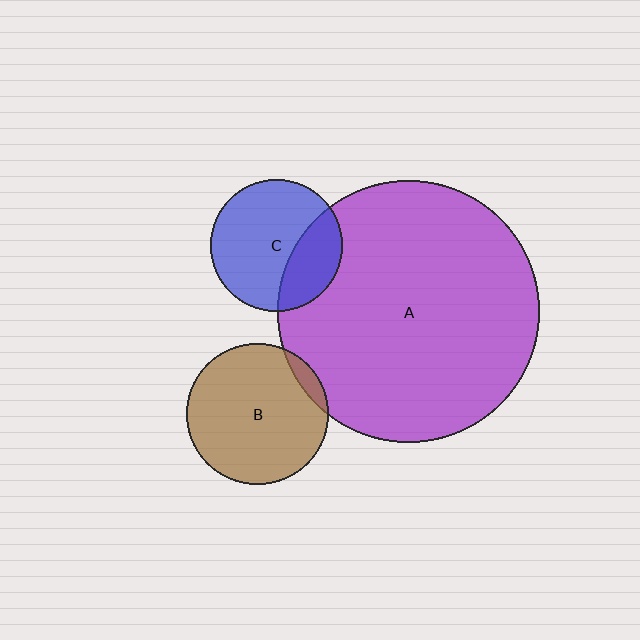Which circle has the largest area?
Circle A (purple).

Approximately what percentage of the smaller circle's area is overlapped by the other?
Approximately 5%.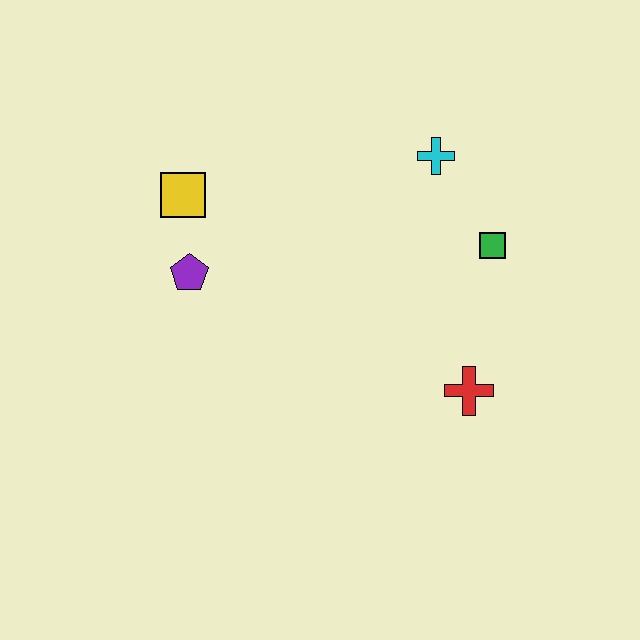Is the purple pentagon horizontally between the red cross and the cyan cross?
No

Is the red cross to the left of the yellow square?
No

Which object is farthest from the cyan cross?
The purple pentagon is farthest from the cyan cross.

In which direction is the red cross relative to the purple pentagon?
The red cross is to the right of the purple pentagon.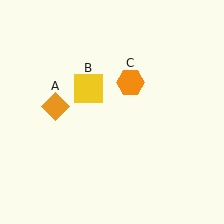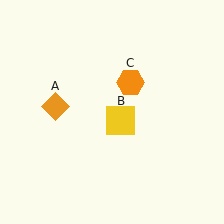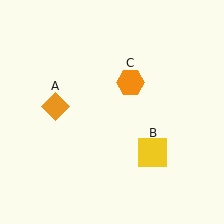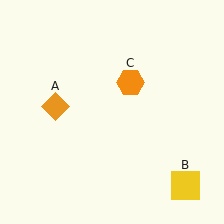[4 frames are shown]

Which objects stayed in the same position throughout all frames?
Orange diamond (object A) and orange hexagon (object C) remained stationary.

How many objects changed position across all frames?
1 object changed position: yellow square (object B).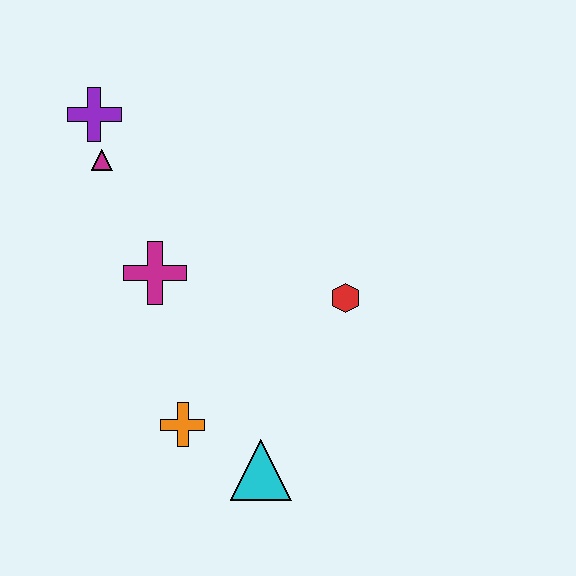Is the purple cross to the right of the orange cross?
No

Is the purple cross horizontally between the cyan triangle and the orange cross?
No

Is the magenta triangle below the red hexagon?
No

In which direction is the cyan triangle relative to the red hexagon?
The cyan triangle is below the red hexagon.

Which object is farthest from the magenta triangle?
The cyan triangle is farthest from the magenta triangle.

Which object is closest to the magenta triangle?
The purple cross is closest to the magenta triangle.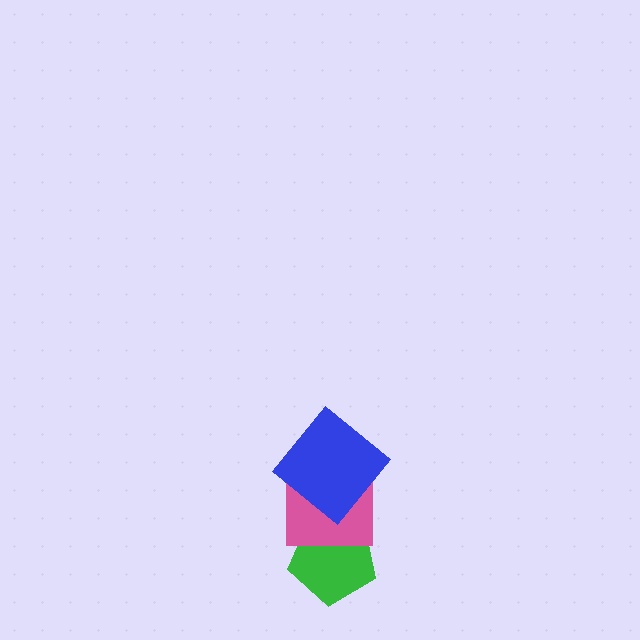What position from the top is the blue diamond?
The blue diamond is 1st from the top.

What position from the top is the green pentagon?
The green pentagon is 3rd from the top.